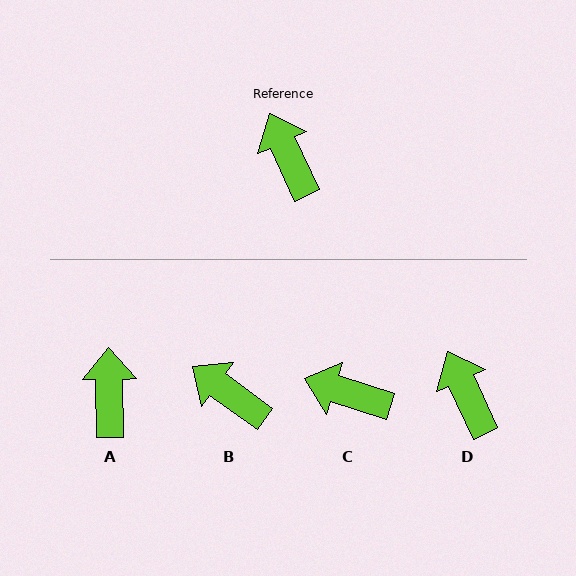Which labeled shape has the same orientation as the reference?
D.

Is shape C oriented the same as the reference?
No, it is off by about 47 degrees.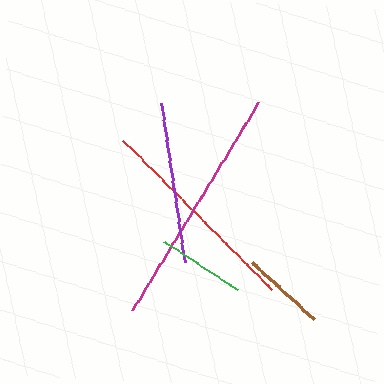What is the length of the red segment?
The red segment is approximately 212 pixels long.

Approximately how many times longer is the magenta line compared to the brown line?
The magenta line is approximately 2.9 times the length of the brown line.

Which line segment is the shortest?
The brown line is the shortest at approximately 84 pixels.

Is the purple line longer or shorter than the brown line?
The purple line is longer than the brown line.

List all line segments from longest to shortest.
From longest to shortest: magenta, red, purple, green, brown.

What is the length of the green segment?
The green segment is approximately 87 pixels long.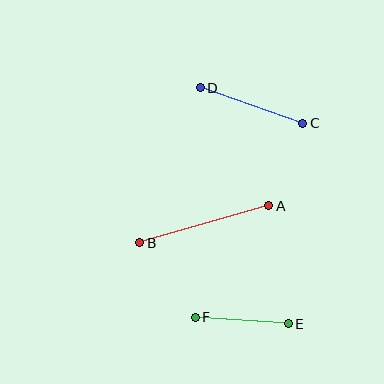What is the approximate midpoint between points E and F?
The midpoint is at approximately (242, 321) pixels.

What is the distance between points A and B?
The distance is approximately 134 pixels.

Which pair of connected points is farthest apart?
Points A and B are farthest apart.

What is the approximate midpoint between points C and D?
The midpoint is at approximately (252, 105) pixels.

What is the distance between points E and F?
The distance is approximately 93 pixels.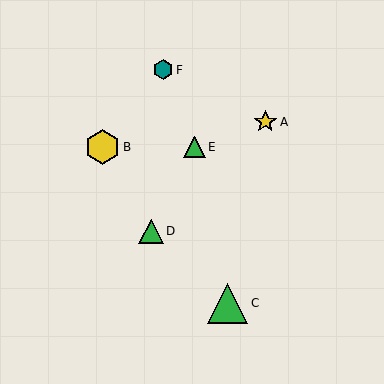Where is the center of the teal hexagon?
The center of the teal hexagon is at (163, 70).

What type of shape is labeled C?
Shape C is a green triangle.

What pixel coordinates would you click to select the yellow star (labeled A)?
Click at (265, 122) to select the yellow star A.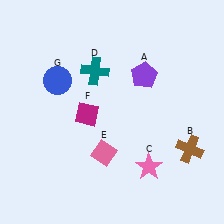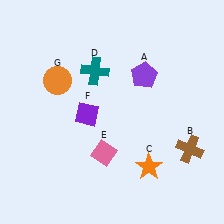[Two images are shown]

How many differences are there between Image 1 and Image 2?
There are 3 differences between the two images.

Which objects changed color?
C changed from pink to orange. F changed from magenta to purple. G changed from blue to orange.